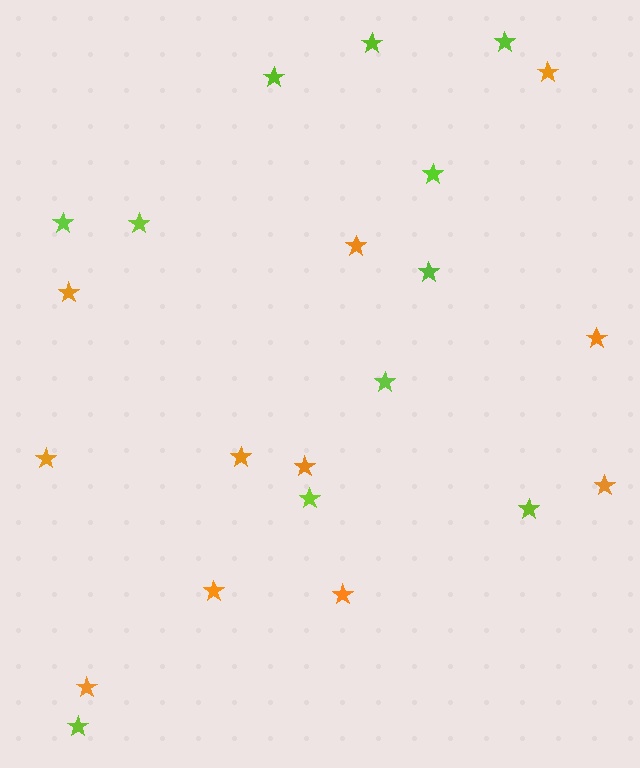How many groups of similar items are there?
There are 2 groups: one group of orange stars (11) and one group of lime stars (11).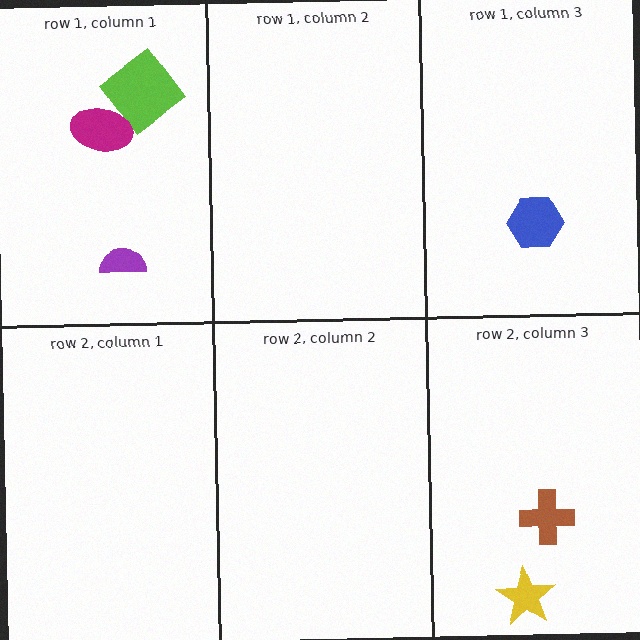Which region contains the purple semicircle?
The row 1, column 1 region.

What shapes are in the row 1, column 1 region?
The lime diamond, the purple semicircle, the magenta ellipse.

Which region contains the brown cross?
The row 2, column 3 region.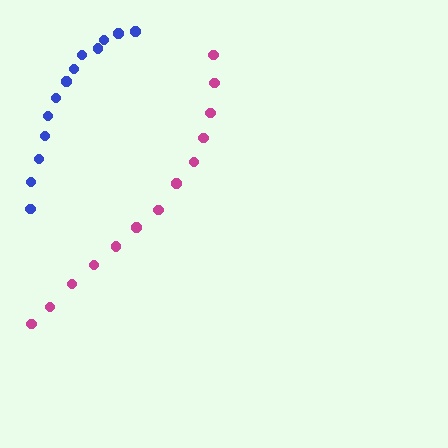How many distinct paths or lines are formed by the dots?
There are 2 distinct paths.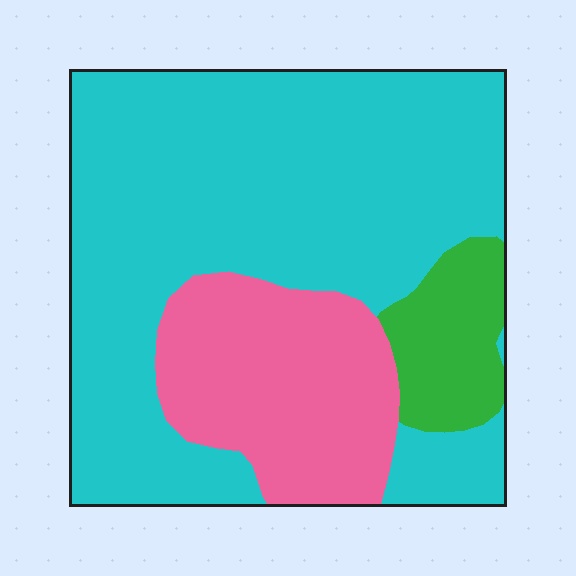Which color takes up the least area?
Green, at roughly 10%.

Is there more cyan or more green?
Cyan.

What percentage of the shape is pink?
Pink covers roughly 25% of the shape.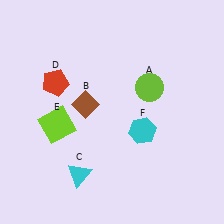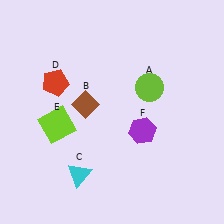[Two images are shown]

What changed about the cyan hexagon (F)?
In Image 1, F is cyan. In Image 2, it changed to purple.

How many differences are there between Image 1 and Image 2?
There is 1 difference between the two images.